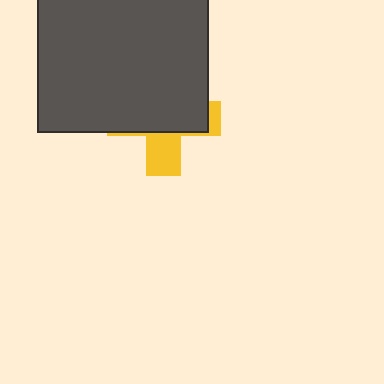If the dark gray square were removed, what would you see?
You would see the complete yellow cross.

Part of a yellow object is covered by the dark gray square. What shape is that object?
It is a cross.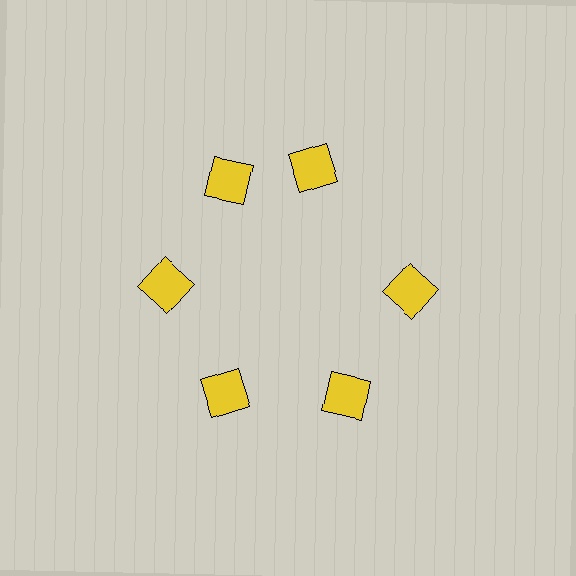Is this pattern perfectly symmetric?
No. The 6 yellow squares are arranged in a ring, but one element near the 1 o'clock position is rotated out of alignment along the ring, breaking the 6-fold rotational symmetry.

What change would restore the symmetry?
The symmetry would be restored by rotating it back into even spacing with its neighbors so that all 6 squares sit at equal angles and equal distance from the center.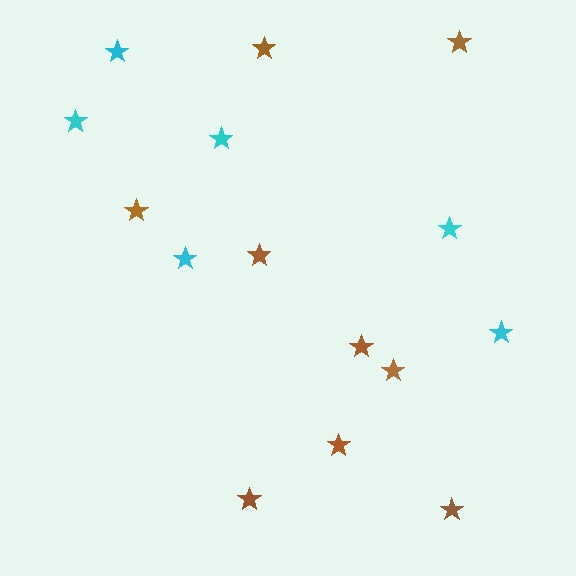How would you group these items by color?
There are 2 groups: one group of cyan stars (6) and one group of brown stars (9).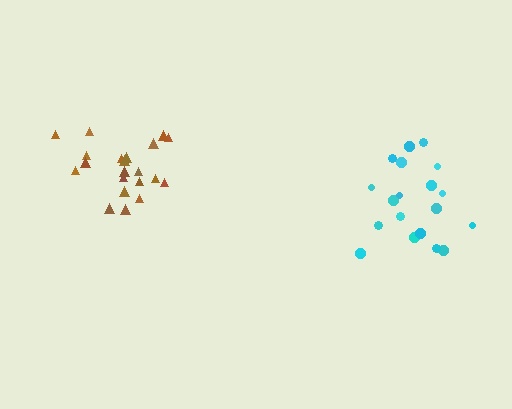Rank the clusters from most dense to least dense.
cyan, brown.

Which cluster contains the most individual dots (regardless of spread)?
Brown (21).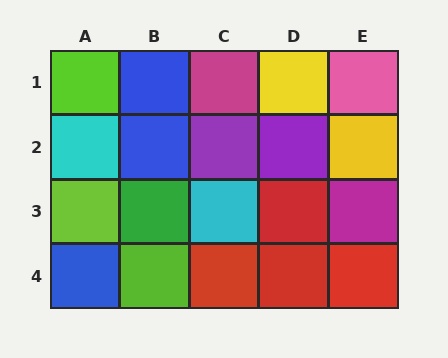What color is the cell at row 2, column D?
Purple.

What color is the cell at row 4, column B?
Lime.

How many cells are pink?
1 cell is pink.